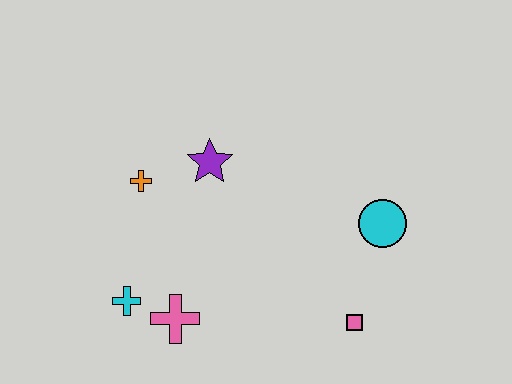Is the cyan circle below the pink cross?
No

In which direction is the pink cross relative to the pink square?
The pink cross is to the left of the pink square.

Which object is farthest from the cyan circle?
The cyan cross is farthest from the cyan circle.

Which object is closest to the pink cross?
The cyan cross is closest to the pink cross.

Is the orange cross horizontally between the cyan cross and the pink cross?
Yes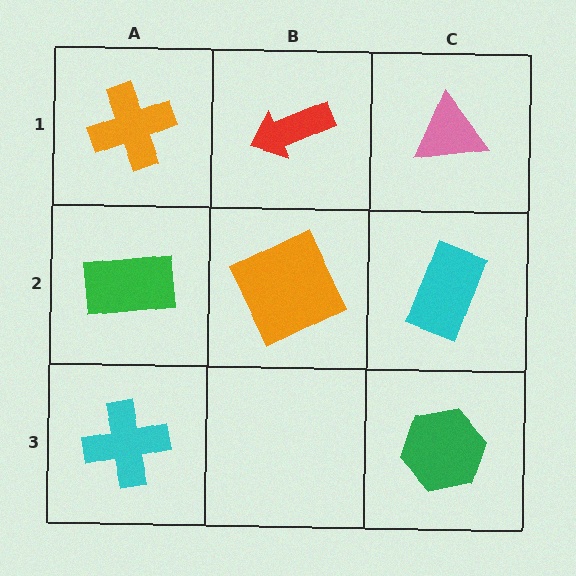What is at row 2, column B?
An orange square.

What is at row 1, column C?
A pink triangle.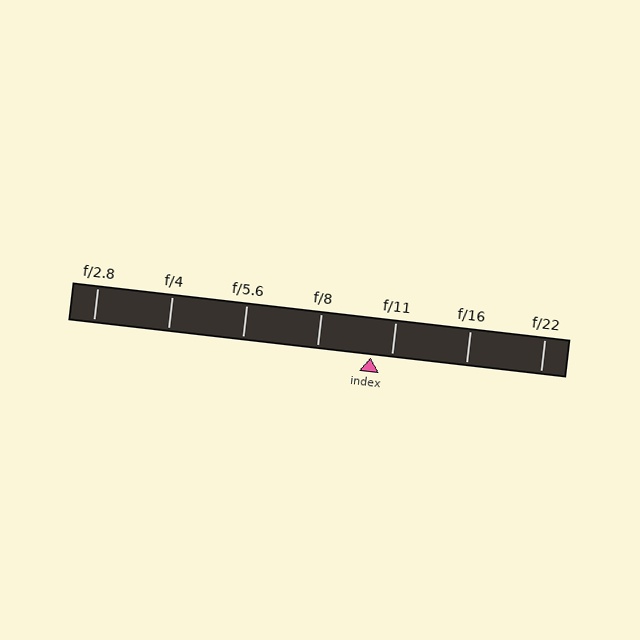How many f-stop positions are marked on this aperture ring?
There are 7 f-stop positions marked.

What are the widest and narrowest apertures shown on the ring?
The widest aperture shown is f/2.8 and the narrowest is f/22.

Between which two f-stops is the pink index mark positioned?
The index mark is between f/8 and f/11.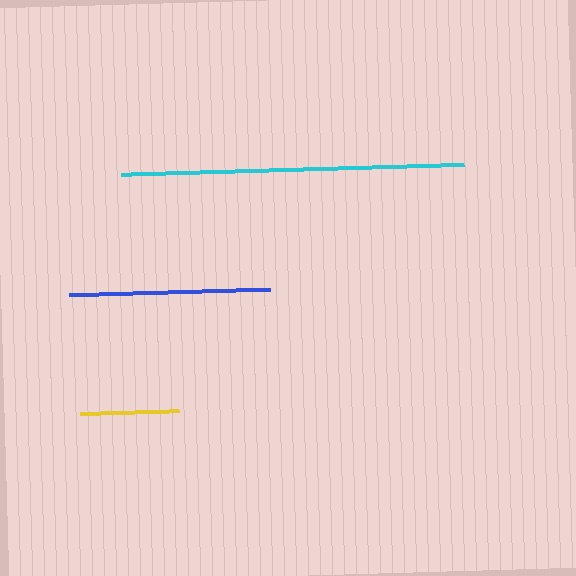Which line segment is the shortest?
The yellow line is the shortest at approximately 99 pixels.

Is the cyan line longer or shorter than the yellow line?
The cyan line is longer than the yellow line.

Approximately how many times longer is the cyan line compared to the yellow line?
The cyan line is approximately 3.5 times the length of the yellow line.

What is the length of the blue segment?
The blue segment is approximately 201 pixels long.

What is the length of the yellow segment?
The yellow segment is approximately 99 pixels long.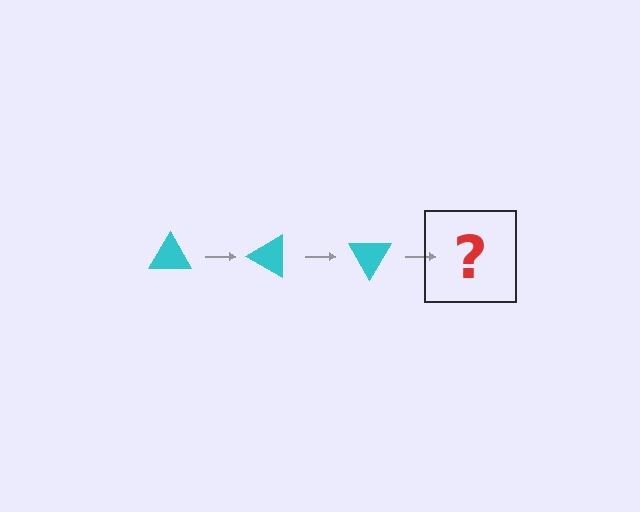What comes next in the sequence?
The next element should be a cyan triangle rotated 90 degrees.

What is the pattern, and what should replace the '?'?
The pattern is that the triangle rotates 30 degrees each step. The '?' should be a cyan triangle rotated 90 degrees.